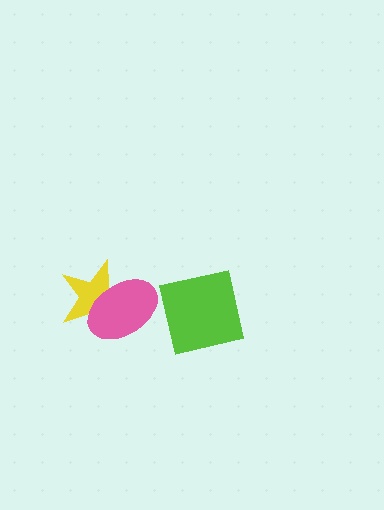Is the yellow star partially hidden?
Yes, it is partially covered by another shape.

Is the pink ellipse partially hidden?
No, no other shape covers it.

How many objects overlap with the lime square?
0 objects overlap with the lime square.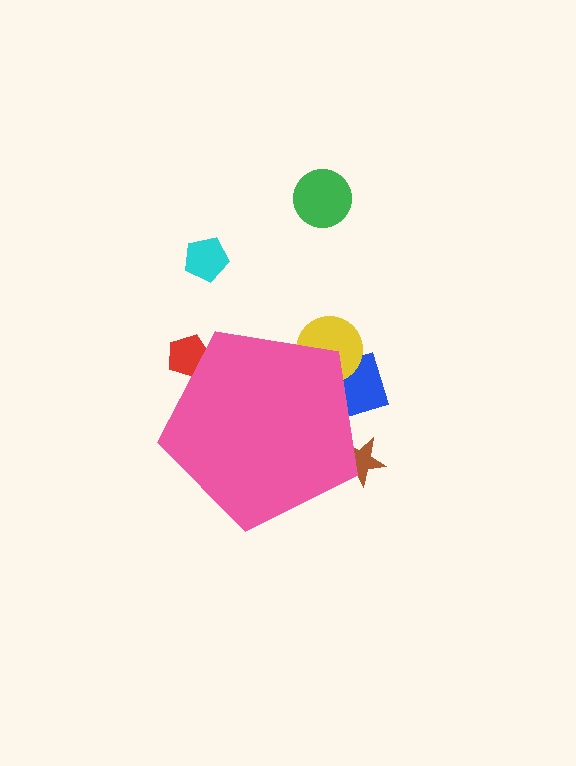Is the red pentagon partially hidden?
Yes, the red pentagon is partially hidden behind the pink pentagon.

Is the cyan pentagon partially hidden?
No, the cyan pentagon is fully visible.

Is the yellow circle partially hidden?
Yes, the yellow circle is partially hidden behind the pink pentagon.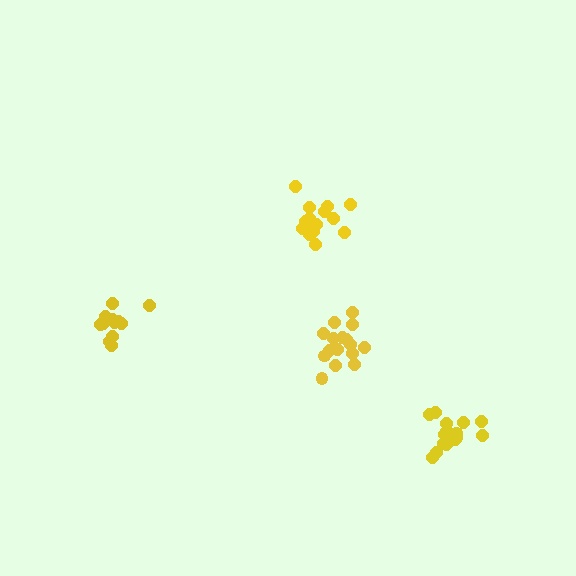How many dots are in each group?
Group 1: 13 dots, Group 2: 16 dots, Group 3: 16 dots, Group 4: 17 dots (62 total).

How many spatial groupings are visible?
There are 4 spatial groupings.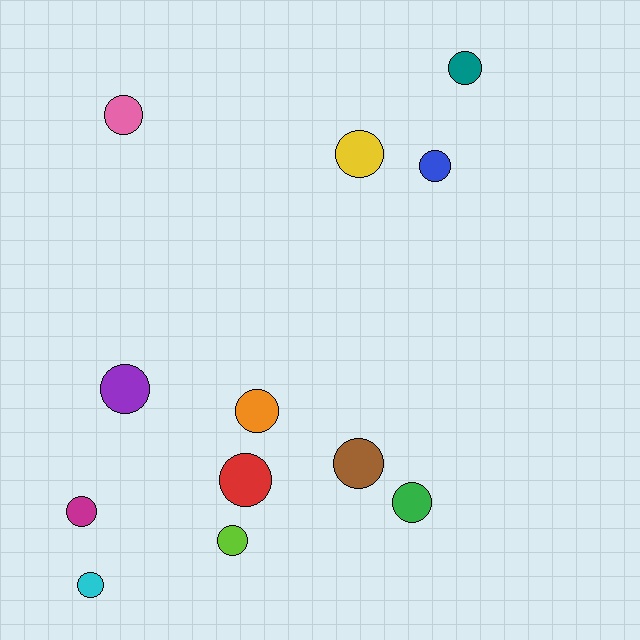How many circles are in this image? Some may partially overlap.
There are 12 circles.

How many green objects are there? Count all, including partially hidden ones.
There is 1 green object.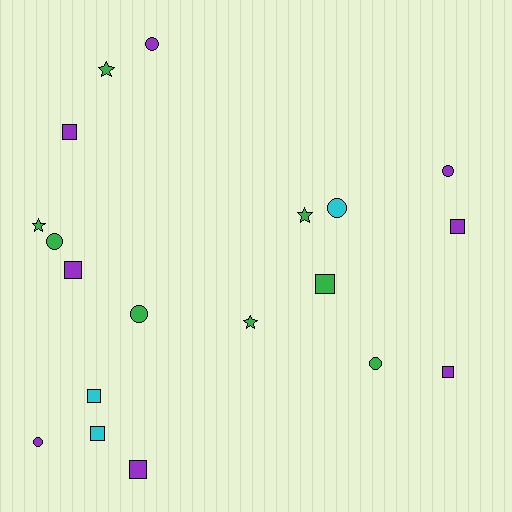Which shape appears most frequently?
Square, with 8 objects.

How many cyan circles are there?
There is 1 cyan circle.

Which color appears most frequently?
Green, with 8 objects.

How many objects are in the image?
There are 19 objects.